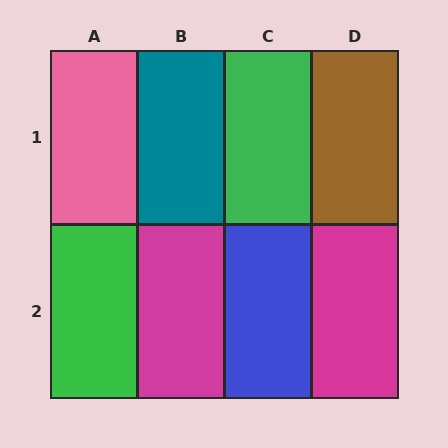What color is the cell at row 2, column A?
Green.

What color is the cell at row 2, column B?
Magenta.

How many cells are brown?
1 cell is brown.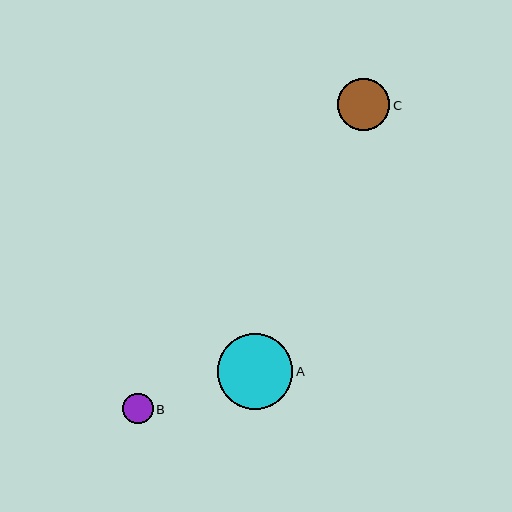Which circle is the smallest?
Circle B is the smallest with a size of approximately 30 pixels.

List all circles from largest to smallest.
From largest to smallest: A, C, B.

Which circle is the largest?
Circle A is the largest with a size of approximately 76 pixels.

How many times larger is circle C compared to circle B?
Circle C is approximately 1.8 times the size of circle B.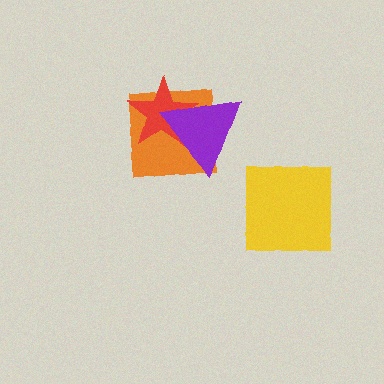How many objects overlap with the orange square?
2 objects overlap with the orange square.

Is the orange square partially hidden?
Yes, it is partially covered by another shape.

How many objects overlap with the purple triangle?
2 objects overlap with the purple triangle.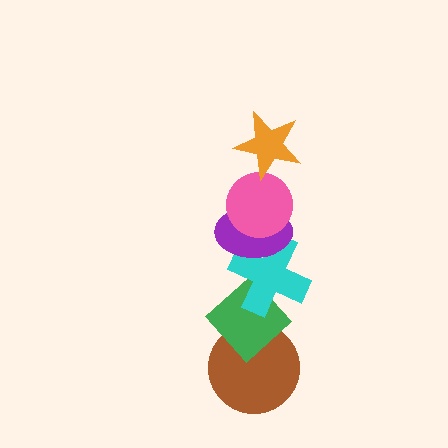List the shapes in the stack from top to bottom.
From top to bottom: the orange star, the pink circle, the purple ellipse, the cyan cross, the green diamond, the brown circle.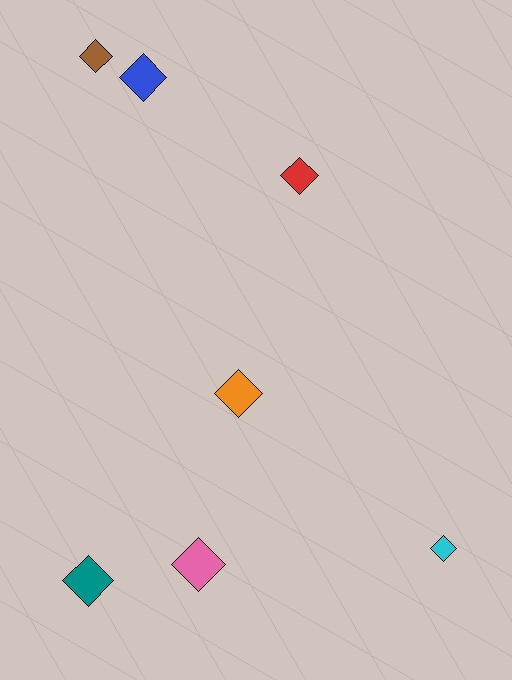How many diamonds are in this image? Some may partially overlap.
There are 7 diamonds.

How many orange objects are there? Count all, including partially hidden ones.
There is 1 orange object.